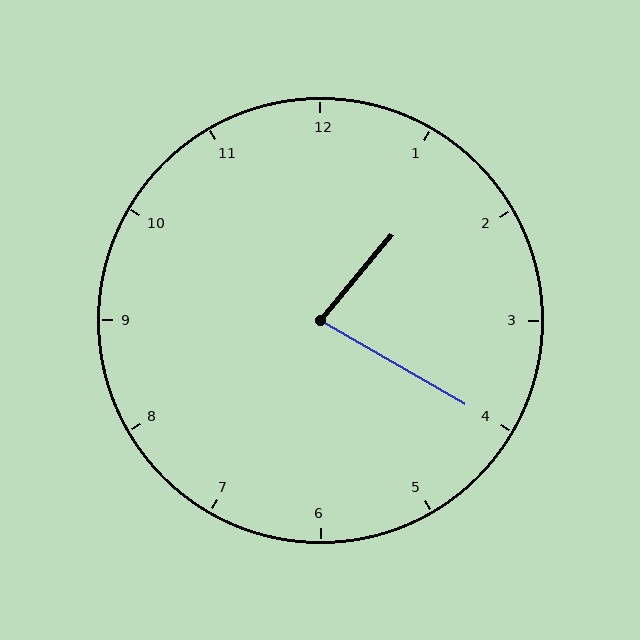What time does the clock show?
1:20.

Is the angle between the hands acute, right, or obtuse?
It is acute.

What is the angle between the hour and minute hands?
Approximately 80 degrees.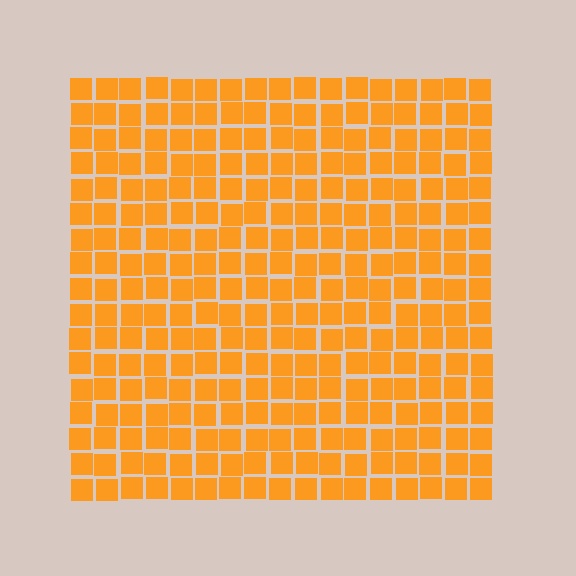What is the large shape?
The large shape is a square.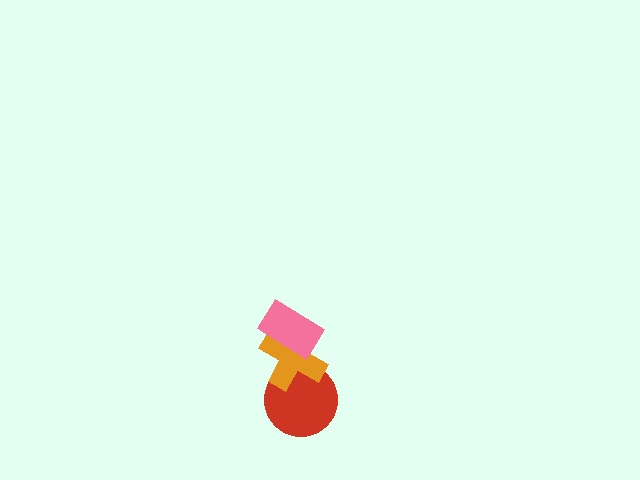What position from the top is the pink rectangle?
The pink rectangle is 1st from the top.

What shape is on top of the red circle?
The orange cross is on top of the red circle.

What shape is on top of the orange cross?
The pink rectangle is on top of the orange cross.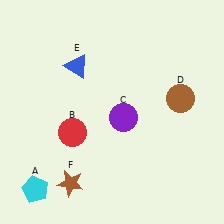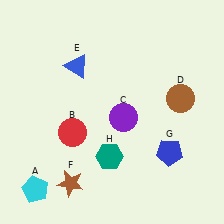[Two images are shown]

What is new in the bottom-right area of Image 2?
A blue pentagon (G) was added in the bottom-right area of Image 2.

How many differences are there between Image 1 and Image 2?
There are 2 differences between the two images.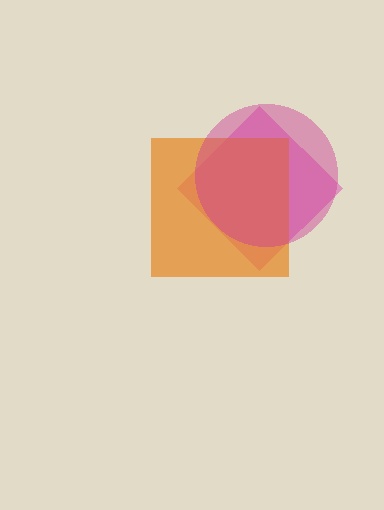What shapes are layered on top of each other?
The layered shapes are: a pink diamond, an orange square, a magenta circle.